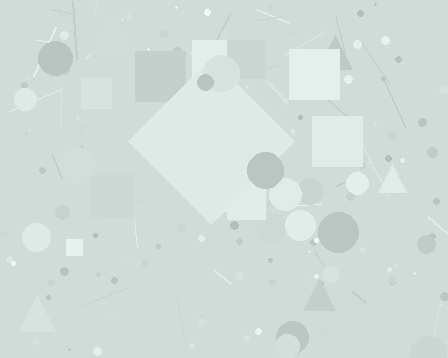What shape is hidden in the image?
A diamond is hidden in the image.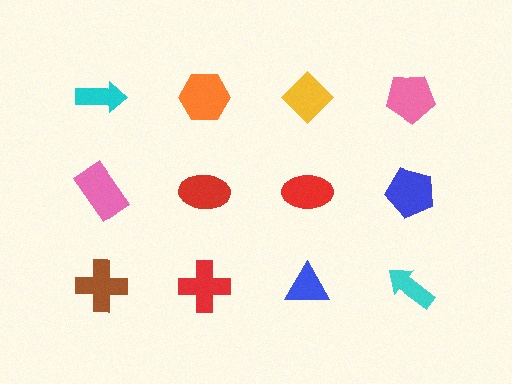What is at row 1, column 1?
A cyan arrow.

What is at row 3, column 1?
A brown cross.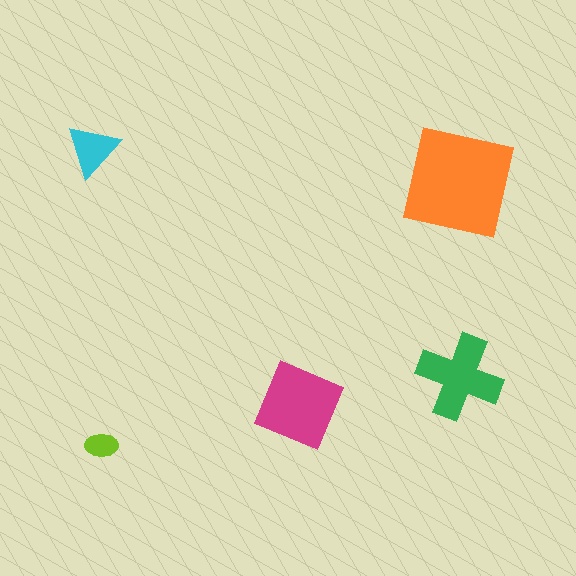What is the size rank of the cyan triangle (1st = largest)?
4th.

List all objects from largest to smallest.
The orange square, the magenta diamond, the green cross, the cyan triangle, the lime ellipse.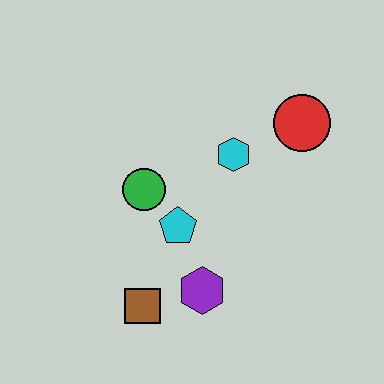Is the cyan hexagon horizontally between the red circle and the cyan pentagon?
Yes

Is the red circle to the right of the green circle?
Yes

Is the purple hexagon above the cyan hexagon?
No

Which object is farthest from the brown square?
The red circle is farthest from the brown square.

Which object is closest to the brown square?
The purple hexagon is closest to the brown square.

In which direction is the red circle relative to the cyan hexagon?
The red circle is to the right of the cyan hexagon.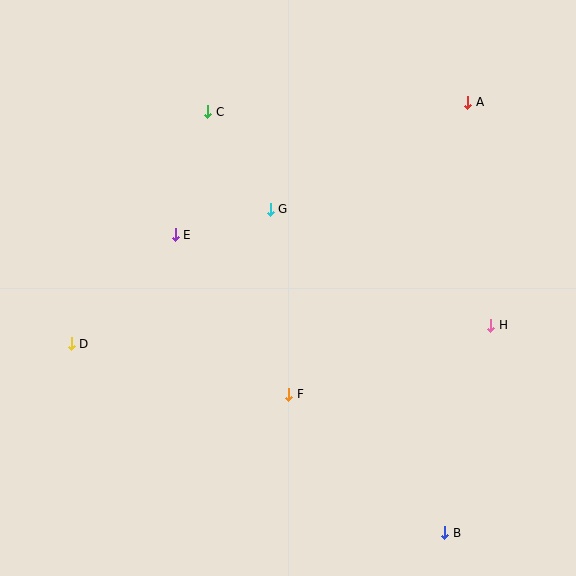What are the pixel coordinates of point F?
Point F is at (289, 394).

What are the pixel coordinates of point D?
Point D is at (71, 344).